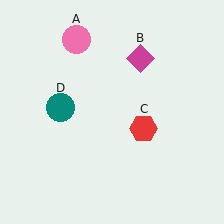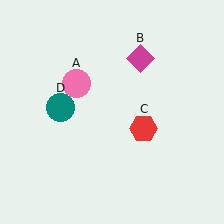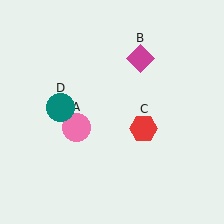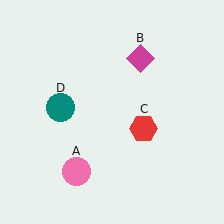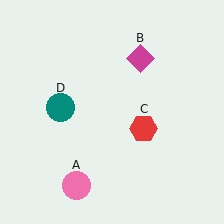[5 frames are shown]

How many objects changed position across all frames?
1 object changed position: pink circle (object A).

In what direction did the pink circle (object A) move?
The pink circle (object A) moved down.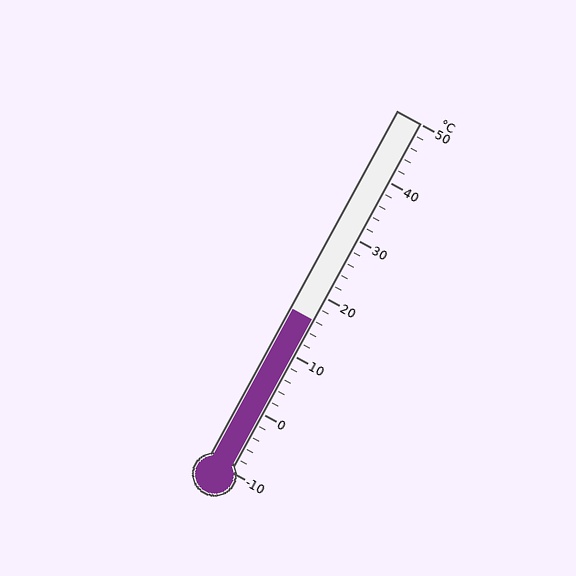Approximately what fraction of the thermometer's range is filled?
The thermometer is filled to approximately 45% of its range.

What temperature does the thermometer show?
The thermometer shows approximately 16°C.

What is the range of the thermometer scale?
The thermometer scale ranges from -10°C to 50°C.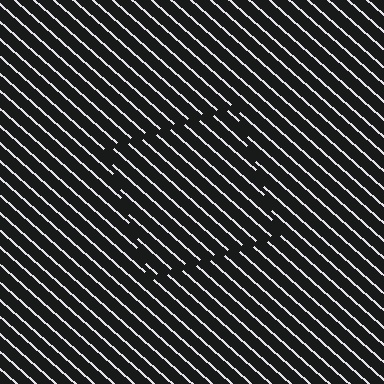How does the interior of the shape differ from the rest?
The interior of the shape contains the same grating, shifted by half a period — the contour is defined by the phase discontinuity where line-ends from the inner and outer gratings abut.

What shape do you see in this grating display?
An illusory square. The interior of the shape contains the same grating, shifted by half a period — the contour is defined by the phase discontinuity where line-ends from the inner and outer gratings abut.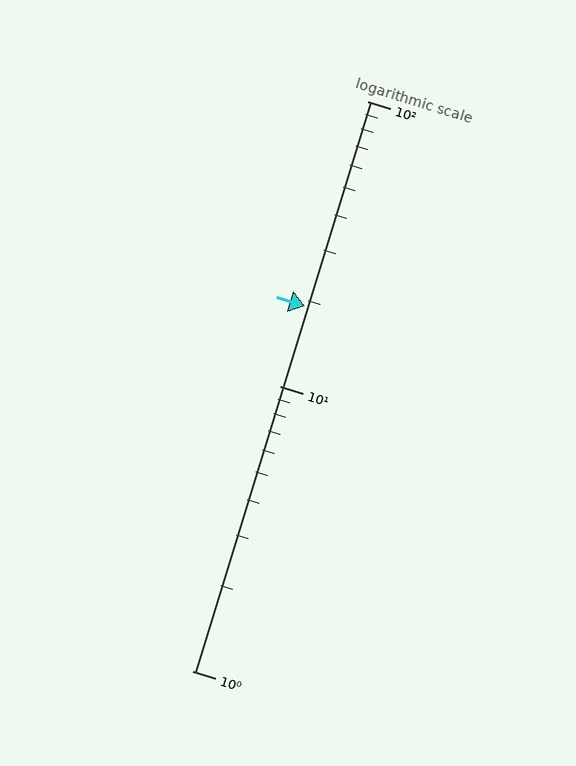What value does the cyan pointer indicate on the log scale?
The pointer indicates approximately 19.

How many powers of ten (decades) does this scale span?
The scale spans 2 decades, from 1 to 100.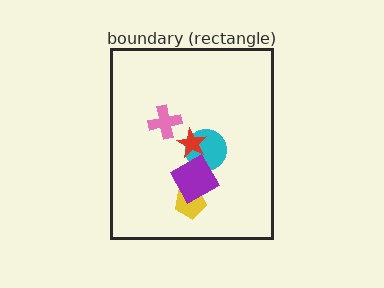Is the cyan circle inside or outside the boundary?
Inside.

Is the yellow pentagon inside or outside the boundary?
Inside.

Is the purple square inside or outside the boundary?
Inside.